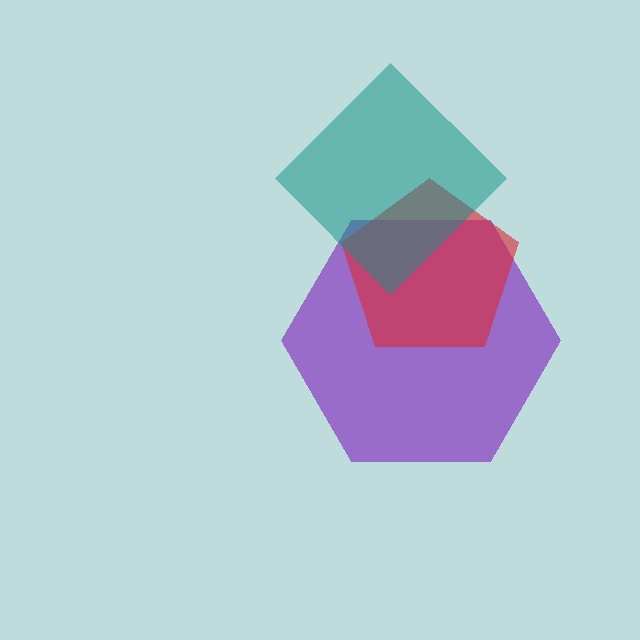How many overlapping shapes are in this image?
There are 3 overlapping shapes in the image.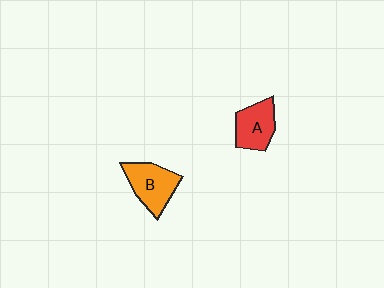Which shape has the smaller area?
Shape A (red).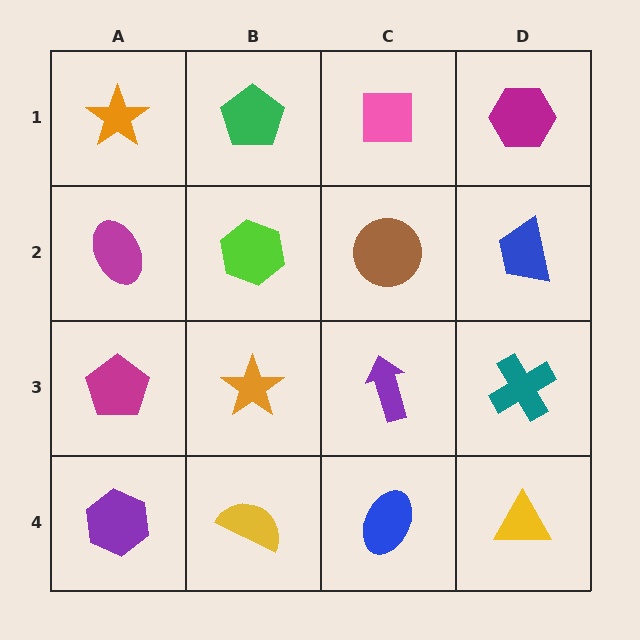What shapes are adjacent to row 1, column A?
A magenta ellipse (row 2, column A), a green pentagon (row 1, column B).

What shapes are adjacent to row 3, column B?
A lime hexagon (row 2, column B), a yellow semicircle (row 4, column B), a magenta pentagon (row 3, column A), a purple arrow (row 3, column C).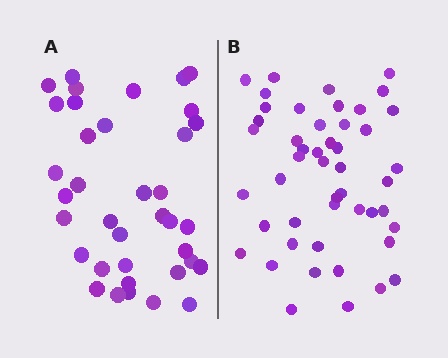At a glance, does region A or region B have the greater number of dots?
Region B (the right region) has more dots.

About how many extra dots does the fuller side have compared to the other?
Region B has roughly 12 or so more dots than region A.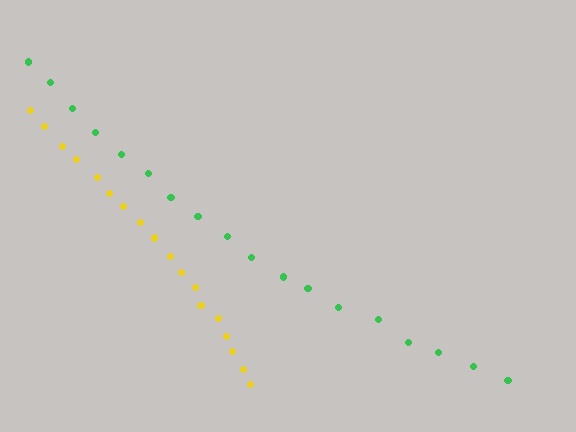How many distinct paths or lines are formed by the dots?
There are 2 distinct paths.